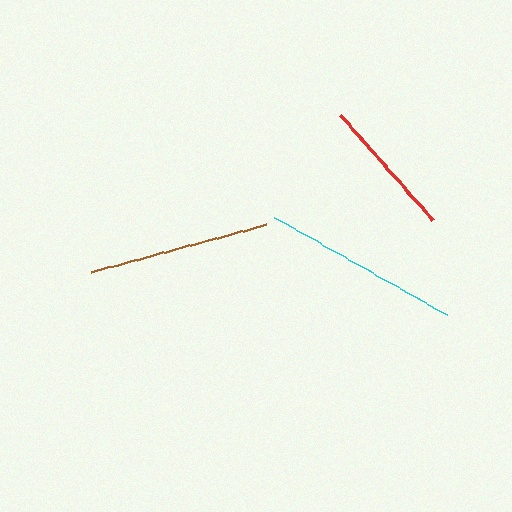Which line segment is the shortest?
The red line is the shortest at approximately 140 pixels.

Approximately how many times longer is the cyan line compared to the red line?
The cyan line is approximately 1.4 times the length of the red line.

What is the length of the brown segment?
The brown segment is approximately 181 pixels long.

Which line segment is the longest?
The cyan line is the longest at approximately 199 pixels.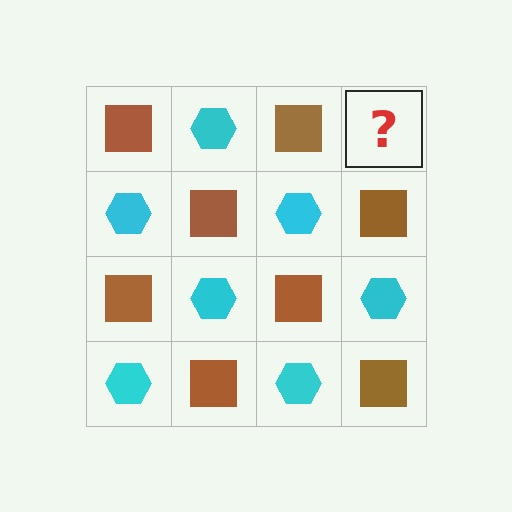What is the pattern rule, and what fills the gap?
The rule is that it alternates brown square and cyan hexagon in a checkerboard pattern. The gap should be filled with a cyan hexagon.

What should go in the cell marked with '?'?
The missing cell should contain a cyan hexagon.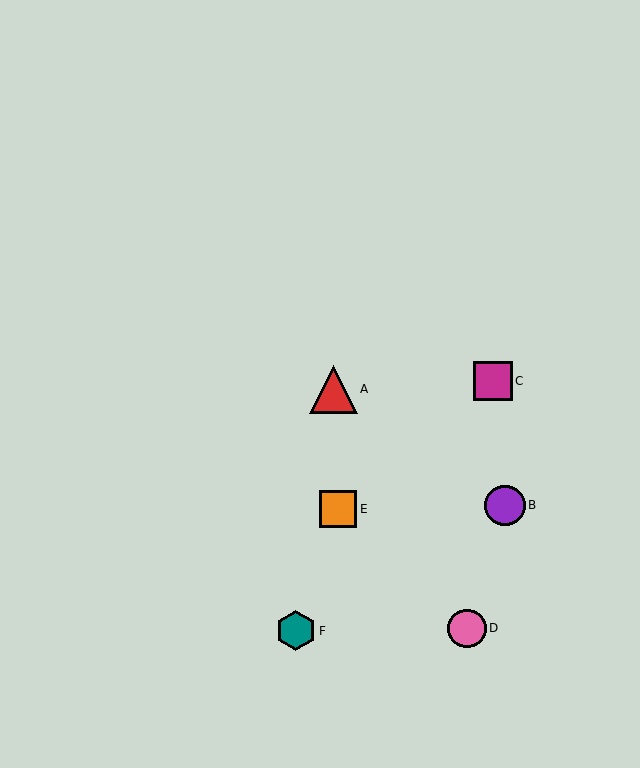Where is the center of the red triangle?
The center of the red triangle is at (333, 389).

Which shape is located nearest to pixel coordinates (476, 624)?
The pink circle (labeled D) at (467, 628) is nearest to that location.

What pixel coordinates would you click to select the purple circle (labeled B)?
Click at (505, 505) to select the purple circle B.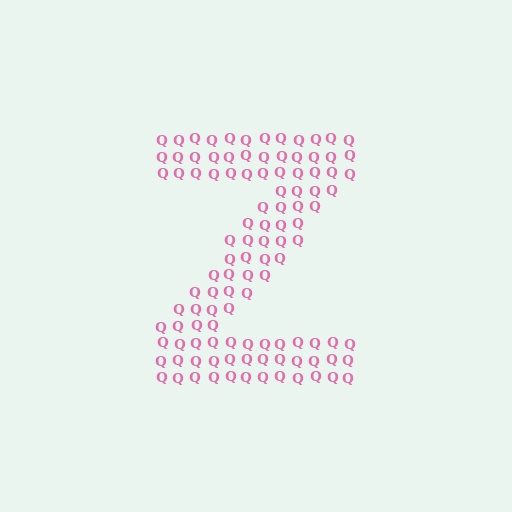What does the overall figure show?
The overall figure shows the letter Z.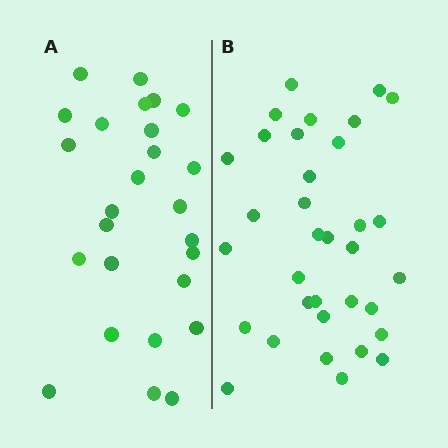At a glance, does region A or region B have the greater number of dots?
Region B (the right region) has more dots.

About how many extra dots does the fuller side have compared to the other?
Region B has roughly 8 or so more dots than region A.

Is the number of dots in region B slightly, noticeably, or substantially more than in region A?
Region B has noticeably more, but not dramatically so. The ratio is roughly 1.3 to 1.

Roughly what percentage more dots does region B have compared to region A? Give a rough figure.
About 30% more.